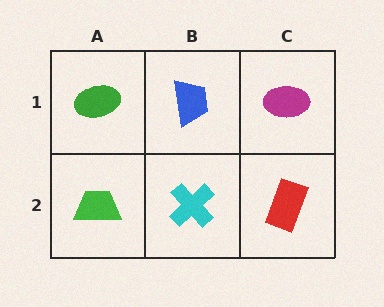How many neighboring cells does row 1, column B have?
3.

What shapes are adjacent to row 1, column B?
A cyan cross (row 2, column B), a green ellipse (row 1, column A), a magenta ellipse (row 1, column C).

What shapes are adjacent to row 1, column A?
A green trapezoid (row 2, column A), a blue trapezoid (row 1, column B).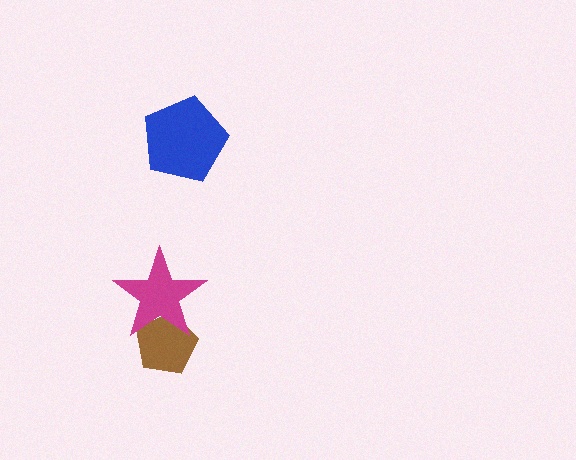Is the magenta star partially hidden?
No, no other shape covers it.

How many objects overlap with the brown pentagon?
1 object overlaps with the brown pentagon.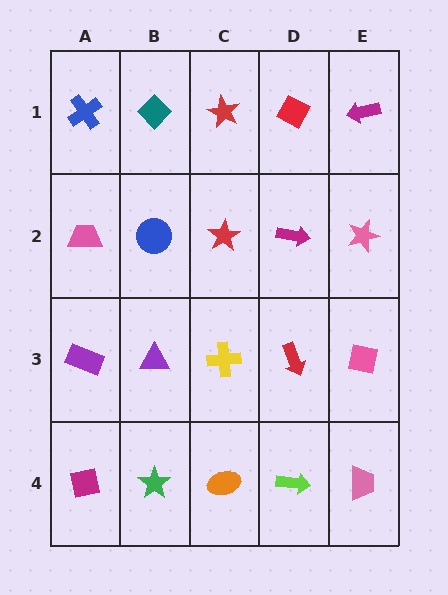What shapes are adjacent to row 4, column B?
A purple triangle (row 3, column B), a magenta square (row 4, column A), an orange ellipse (row 4, column C).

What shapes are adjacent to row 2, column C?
A red star (row 1, column C), a yellow cross (row 3, column C), a blue circle (row 2, column B), a magenta arrow (row 2, column D).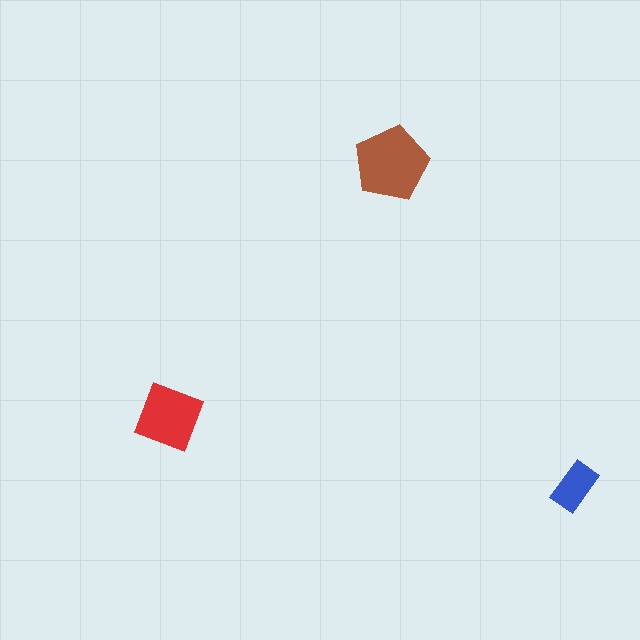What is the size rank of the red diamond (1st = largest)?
2nd.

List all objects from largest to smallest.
The brown pentagon, the red diamond, the blue rectangle.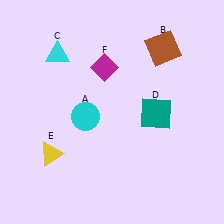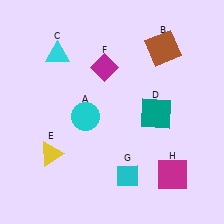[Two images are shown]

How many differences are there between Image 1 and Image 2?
There are 2 differences between the two images.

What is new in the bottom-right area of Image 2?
A cyan diamond (G) was added in the bottom-right area of Image 2.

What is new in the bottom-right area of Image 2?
A magenta square (H) was added in the bottom-right area of Image 2.